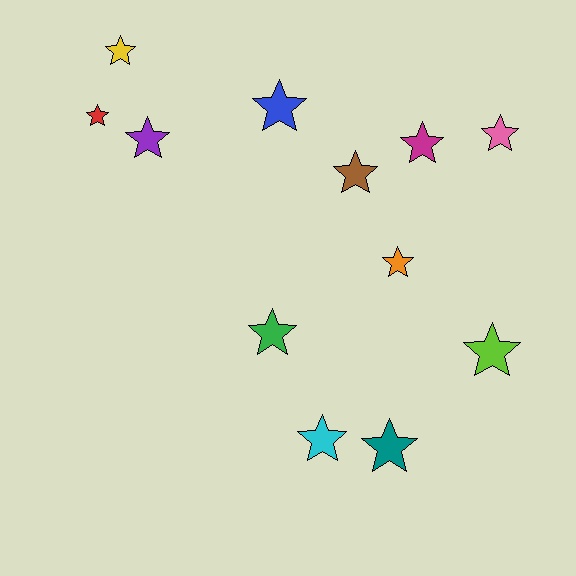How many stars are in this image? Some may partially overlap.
There are 12 stars.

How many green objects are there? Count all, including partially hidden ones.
There is 1 green object.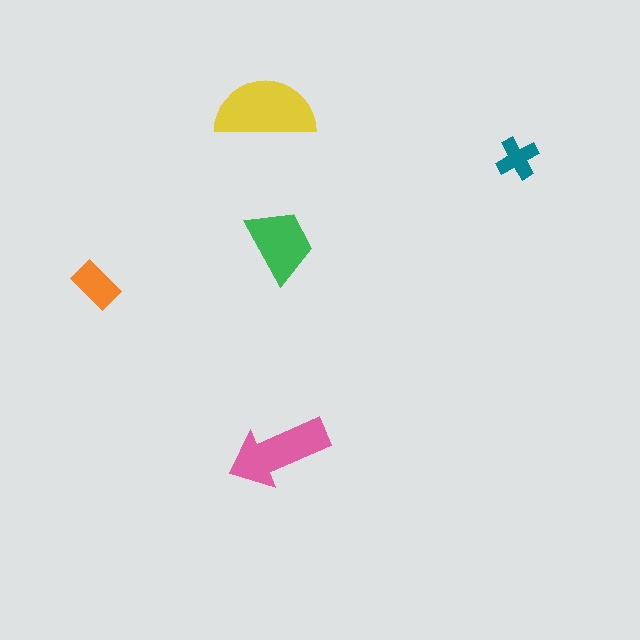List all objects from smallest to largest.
The teal cross, the orange rectangle, the green trapezoid, the pink arrow, the yellow semicircle.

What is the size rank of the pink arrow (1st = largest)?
2nd.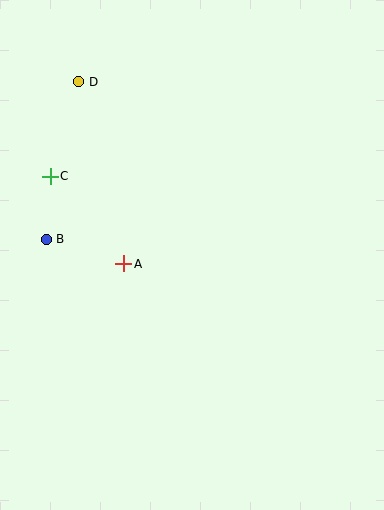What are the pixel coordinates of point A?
Point A is at (124, 264).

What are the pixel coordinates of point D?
Point D is at (79, 82).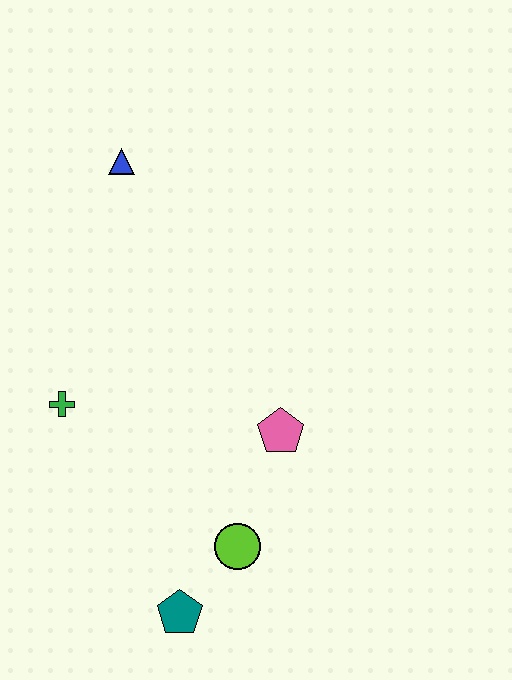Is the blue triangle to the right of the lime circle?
No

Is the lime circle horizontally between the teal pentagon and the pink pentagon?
Yes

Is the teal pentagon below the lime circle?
Yes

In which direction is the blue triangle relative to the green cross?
The blue triangle is above the green cross.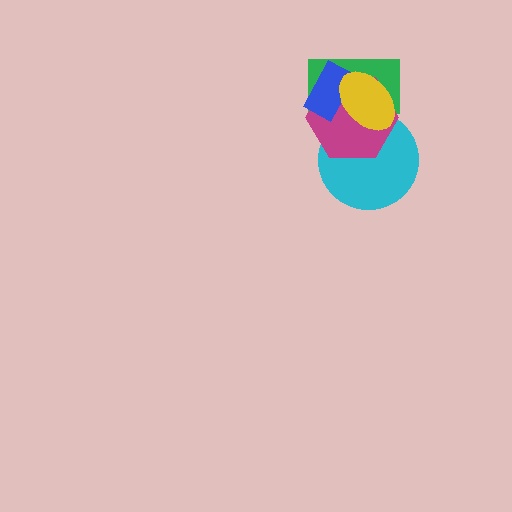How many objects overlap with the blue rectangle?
3 objects overlap with the blue rectangle.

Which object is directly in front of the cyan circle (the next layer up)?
The magenta hexagon is directly in front of the cyan circle.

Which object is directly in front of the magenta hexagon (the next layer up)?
The blue rectangle is directly in front of the magenta hexagon.